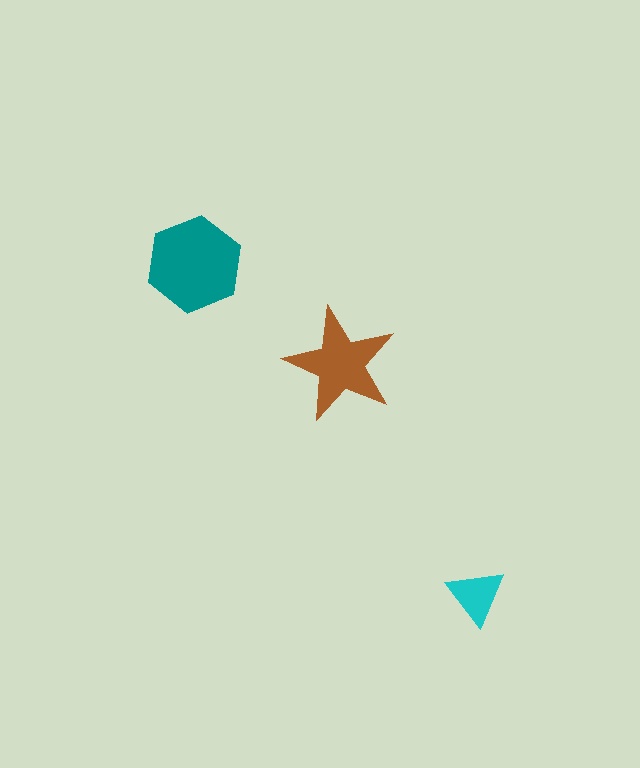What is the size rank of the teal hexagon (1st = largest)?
1st.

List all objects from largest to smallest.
The teal hexagon, the brown star, the cyan triangle.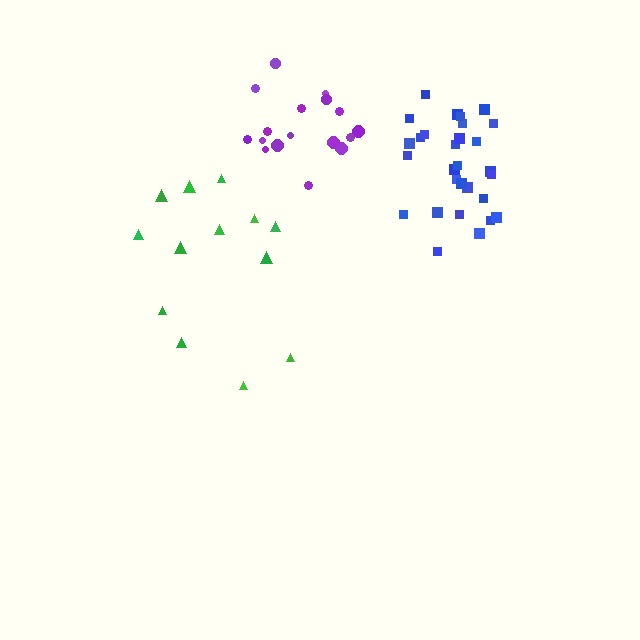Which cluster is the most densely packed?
Blue.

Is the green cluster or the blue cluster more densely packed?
Blue.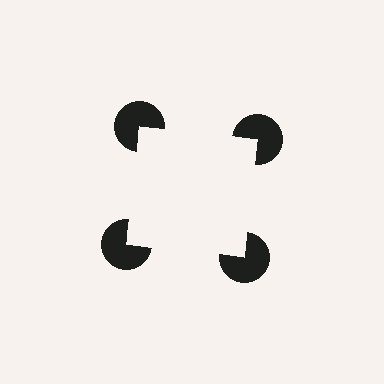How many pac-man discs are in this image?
There are 4 — one at each vertex of the illusory square.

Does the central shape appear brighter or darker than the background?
It typically appears slightly brighter than the background, even though no actual brightness change is drawn.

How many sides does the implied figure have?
4 sides.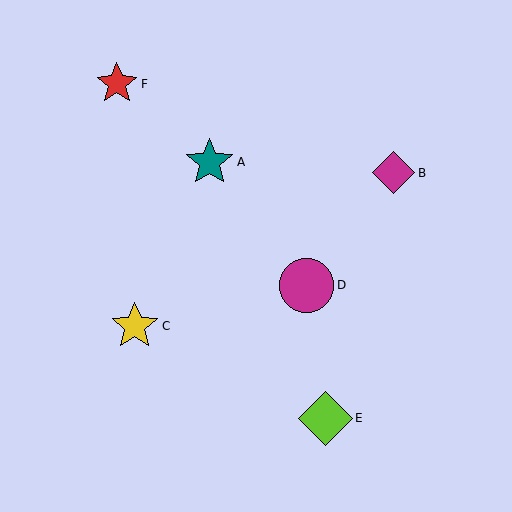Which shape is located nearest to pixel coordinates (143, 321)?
The yellow star (labeled C) at (135, 326) is nearest to that location.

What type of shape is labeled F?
Shape F is a red star.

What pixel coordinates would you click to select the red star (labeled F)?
Click at (117, 84) to select the red star F.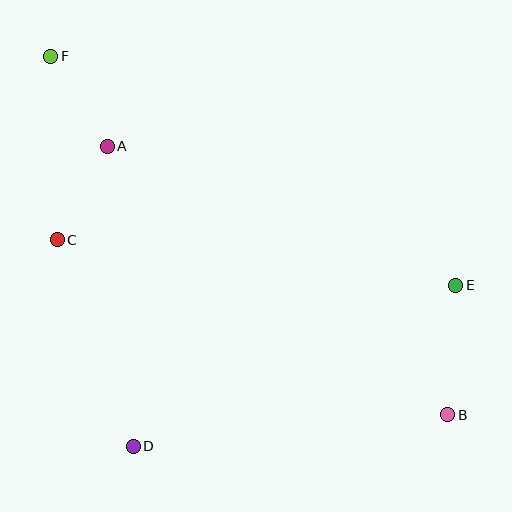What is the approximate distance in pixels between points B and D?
The distance between B and D is approximately 316 pixels.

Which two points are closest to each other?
Points A and C are closest to each other.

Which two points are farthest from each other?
Points B and F are farthest from each other.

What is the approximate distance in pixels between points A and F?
The distance between A and F is approximately 106 pixels.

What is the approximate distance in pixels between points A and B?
The distance between A and B is approximately 434 pixels.